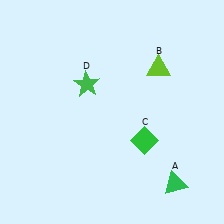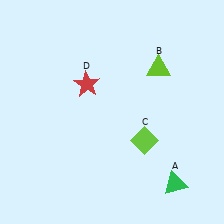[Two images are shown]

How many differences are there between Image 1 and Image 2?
There are 2 differences between the two images.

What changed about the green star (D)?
In Image 1, D is green. In Image 2, it changed to red.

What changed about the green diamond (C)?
In Image 1, C is green. In Image 2, it changed to lime.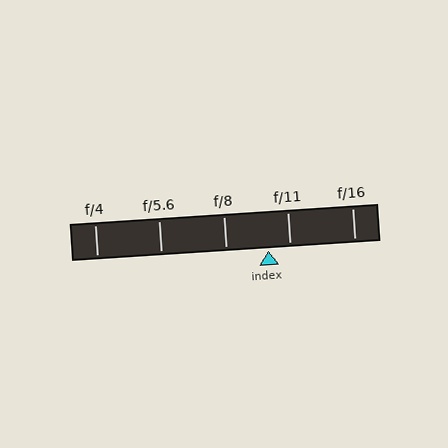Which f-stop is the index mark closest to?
The index mark is closest to f/11.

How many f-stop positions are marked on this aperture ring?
There are 5 f-stop positions marked.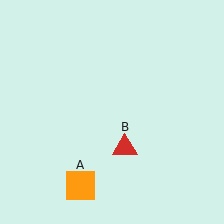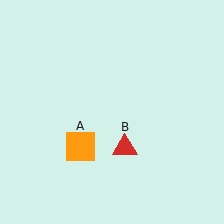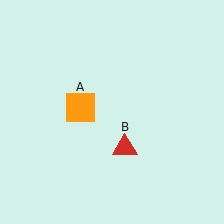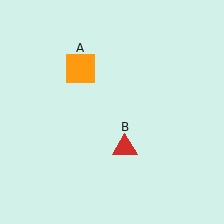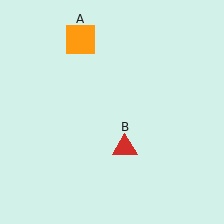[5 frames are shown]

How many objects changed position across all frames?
1 object changed position: orange square (object A).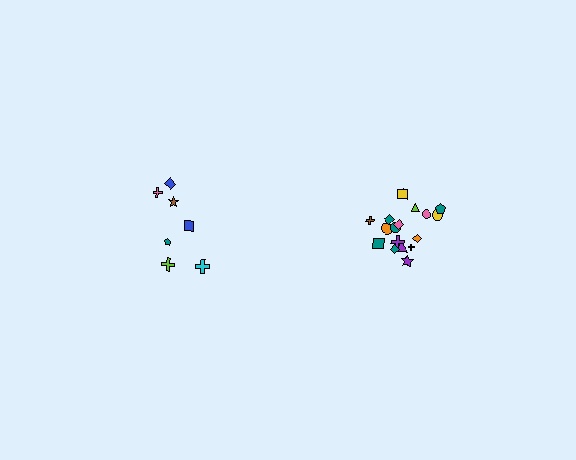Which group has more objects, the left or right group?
The right group.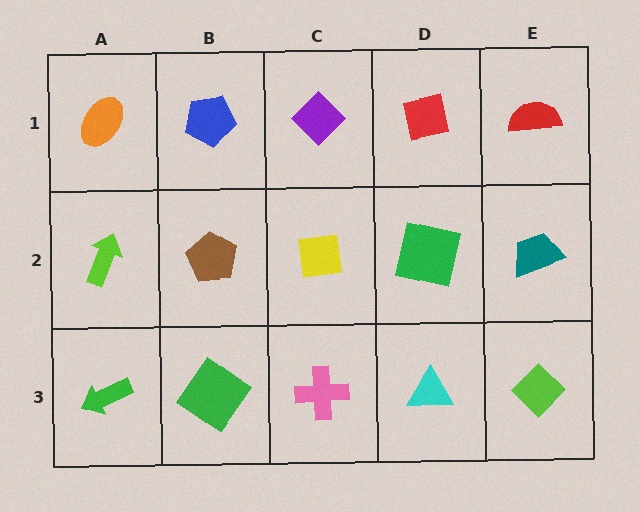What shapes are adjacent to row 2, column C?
A purple diamond (row 1, column C), a pink cross (row 3, column C), a brown pentagon (row 2, column B), a green square (row 2, column D).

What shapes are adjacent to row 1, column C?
A yellow square (row 2, column C), a blue pentagon (row 1, column B), a red square (row 1, column D).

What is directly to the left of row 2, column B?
A lime arrow.